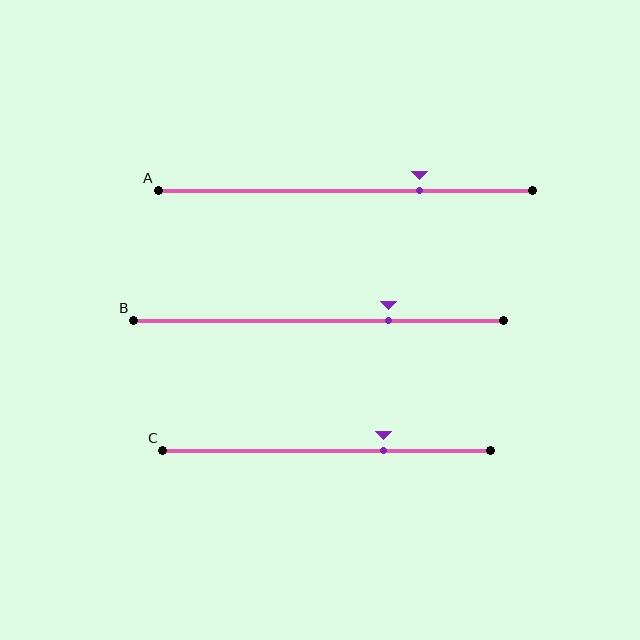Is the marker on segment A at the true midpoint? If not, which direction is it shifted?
No, the marker on segment A is shifted to the right by about 20% of the segment length.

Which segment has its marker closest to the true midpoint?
Segment C has its marker closest to the true midpoint.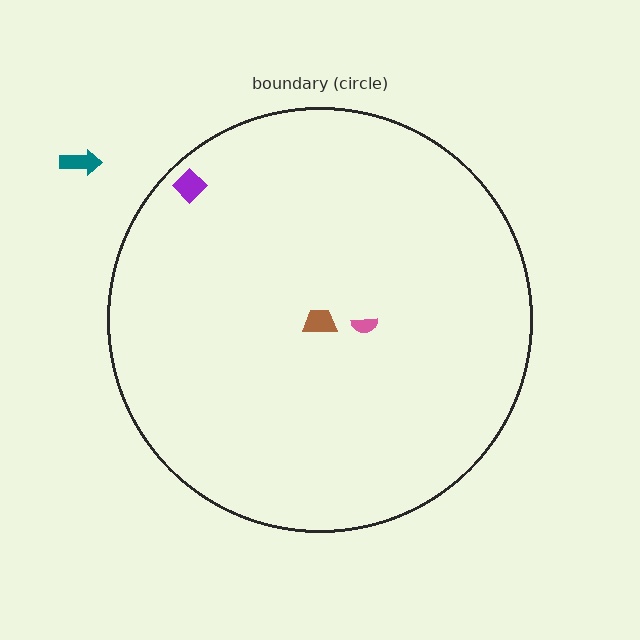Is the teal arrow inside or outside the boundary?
Outside.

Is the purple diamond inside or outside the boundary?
Inside.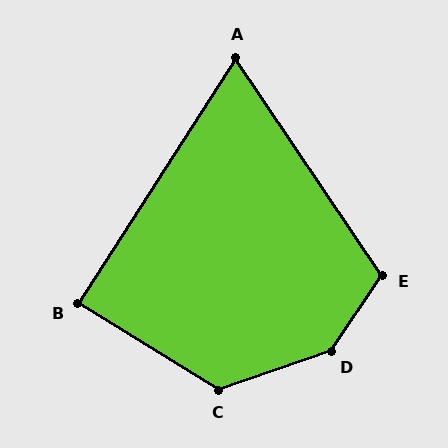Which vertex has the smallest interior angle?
A, at approximately 67 degrees.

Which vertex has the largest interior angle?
D, at approximately 143 degrees.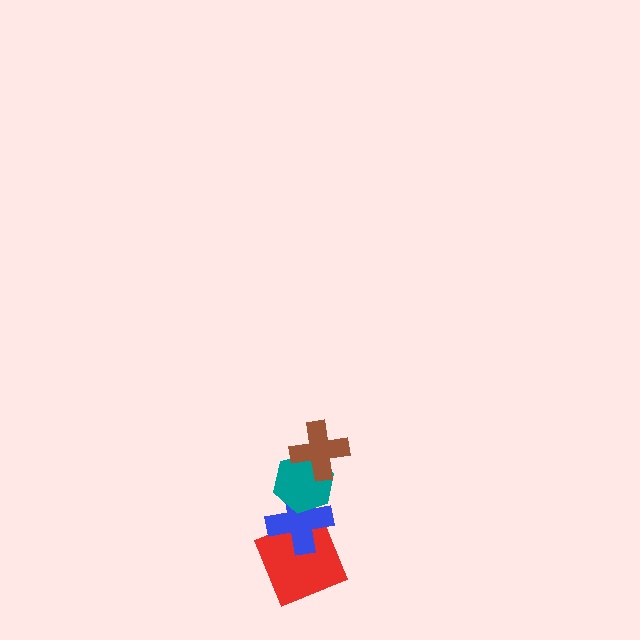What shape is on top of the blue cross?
The teal hexagon is on top of the blue cross.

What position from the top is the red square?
The red square is 4th from the top.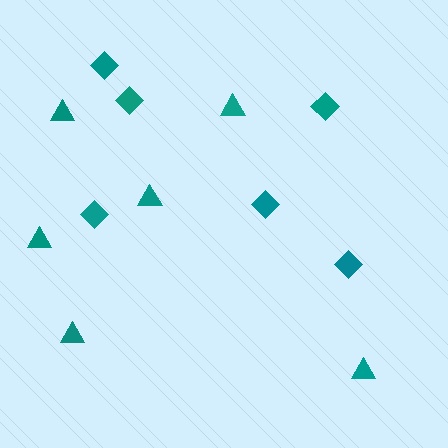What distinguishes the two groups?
There are 2 groups: one group of diamonds (6) and one group of triangles (6).